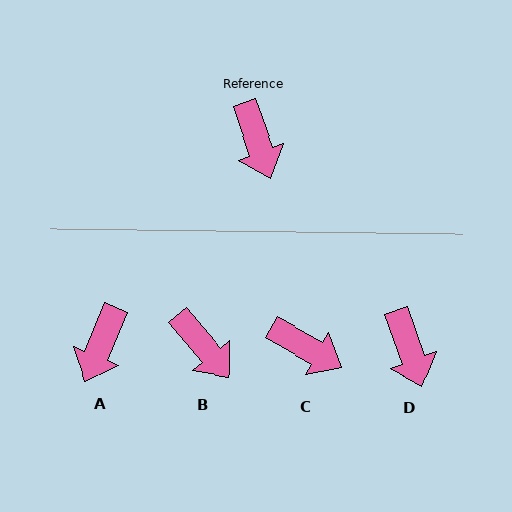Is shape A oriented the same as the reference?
No, it is off by about 42 degrees.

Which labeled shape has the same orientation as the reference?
D.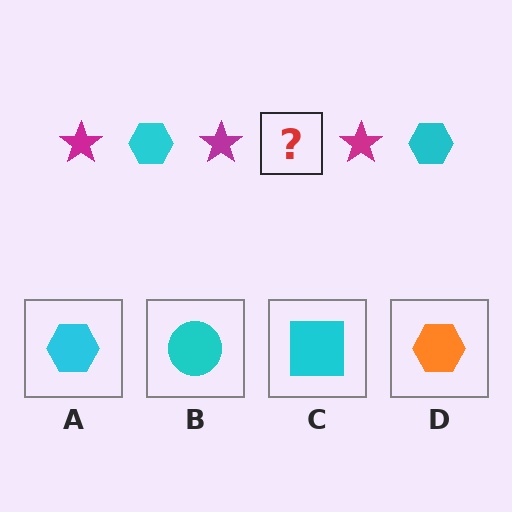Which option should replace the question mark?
Option A.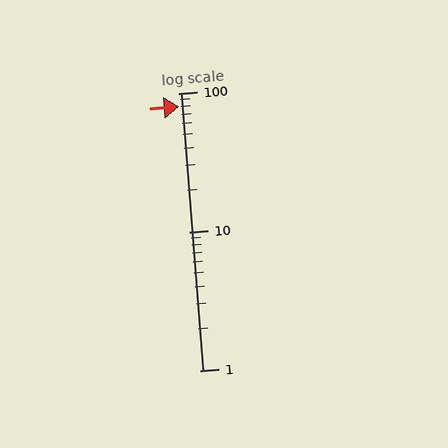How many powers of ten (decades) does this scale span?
The scale spans 2 decades, from 1 to 100.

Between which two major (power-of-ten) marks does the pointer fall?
The pointer is between 10 and 100.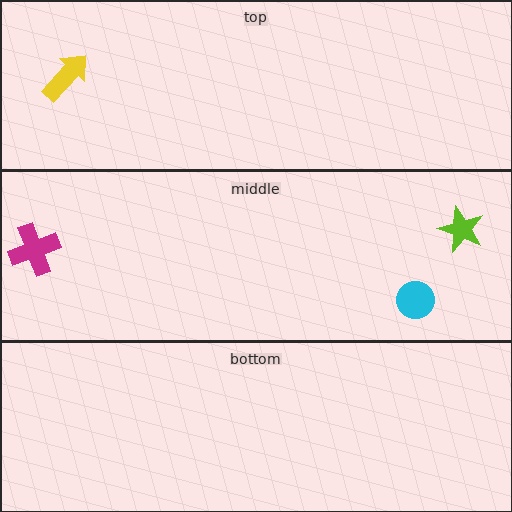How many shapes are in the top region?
1.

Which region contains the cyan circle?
The middle region.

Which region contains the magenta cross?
The middle region.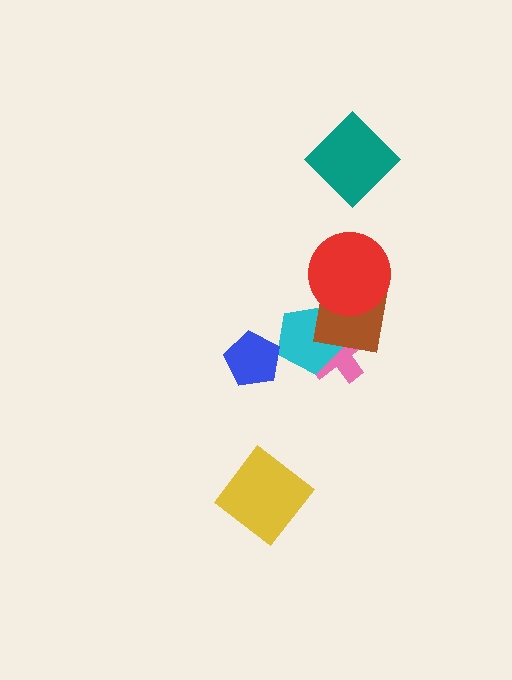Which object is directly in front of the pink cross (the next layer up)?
The cyan pentagon is directly in front of the pink cross.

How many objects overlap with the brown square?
3 objects overlap with the brown square.